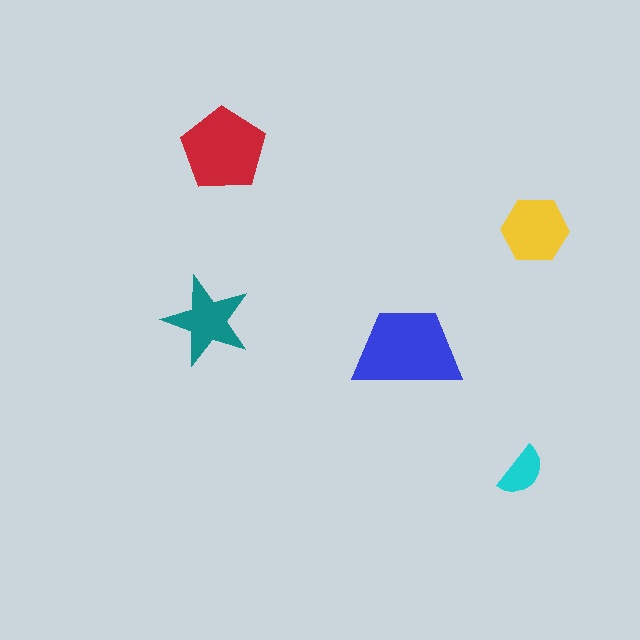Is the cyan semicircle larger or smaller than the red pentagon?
Smaller.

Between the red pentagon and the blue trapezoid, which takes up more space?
The blue trapezoid.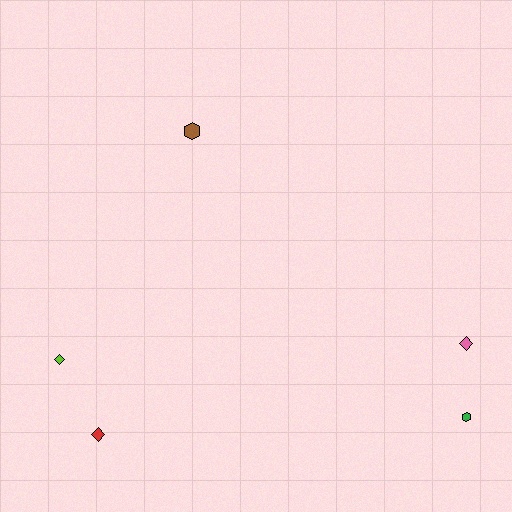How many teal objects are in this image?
There are no teal objects.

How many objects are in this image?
There are 5 objects.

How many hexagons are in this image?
There are 2 hexagons.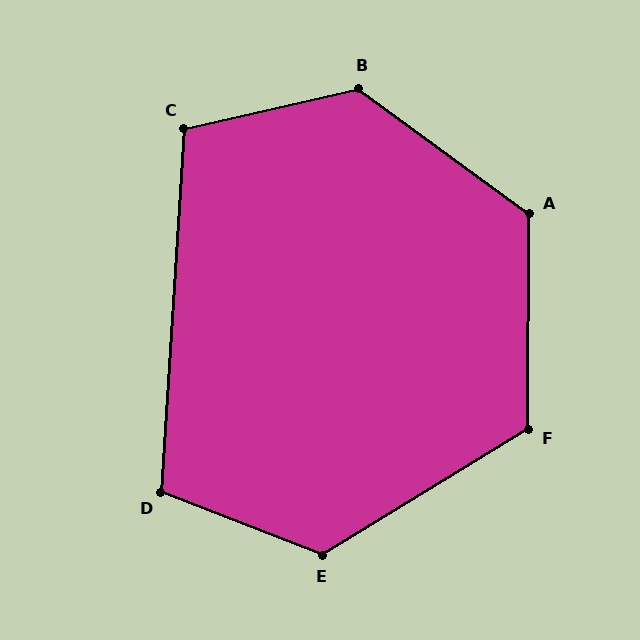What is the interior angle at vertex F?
Approximately 122 degrees (obtuse).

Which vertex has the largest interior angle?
B, at approximately 131 degrees.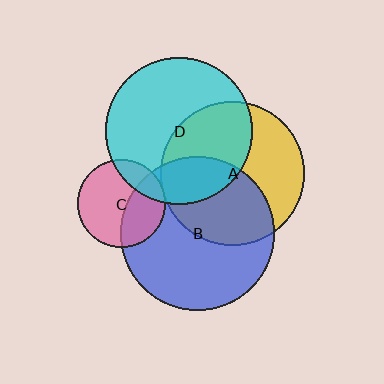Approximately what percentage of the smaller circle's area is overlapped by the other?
Approximately 20%.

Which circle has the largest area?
Circle B (blue).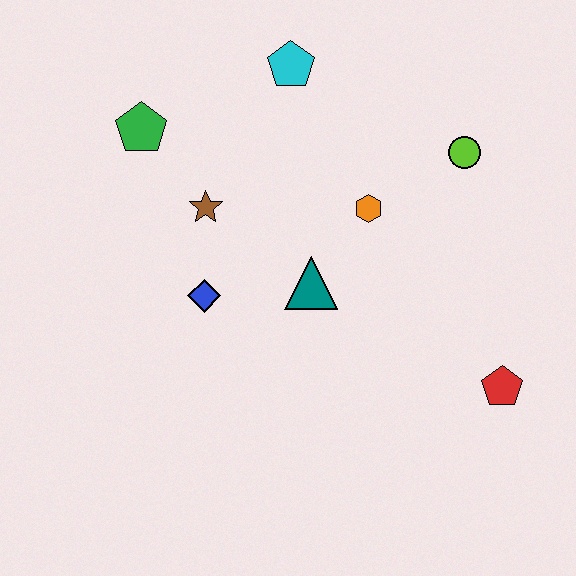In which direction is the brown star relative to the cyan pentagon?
The brown star is below the cyan pentagon.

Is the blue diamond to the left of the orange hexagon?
Yes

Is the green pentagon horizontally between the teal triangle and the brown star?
No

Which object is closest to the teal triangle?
The orange hexagon is closest to the teal triangle.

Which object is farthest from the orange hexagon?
The green pentagon is farthest from the orange hexagon.